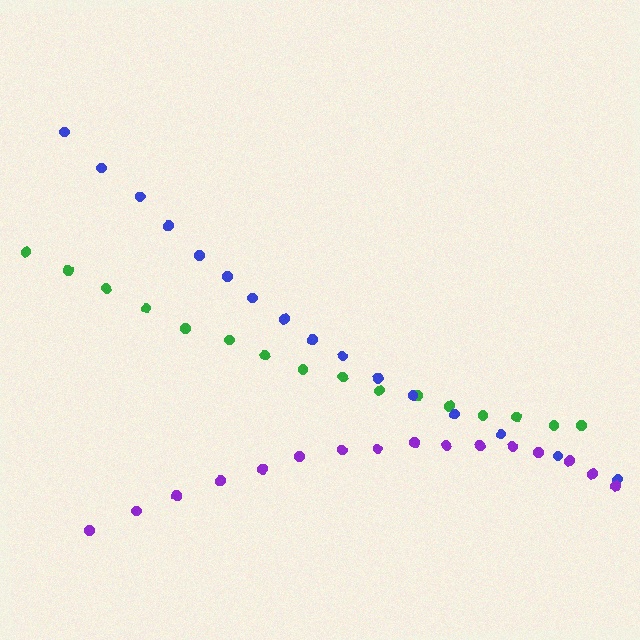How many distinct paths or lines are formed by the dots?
There are 3 distinct paths.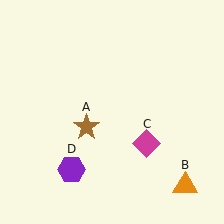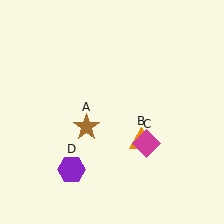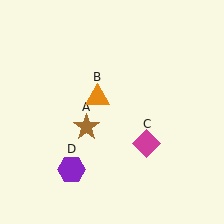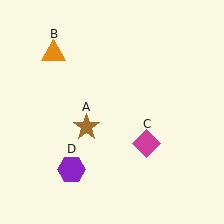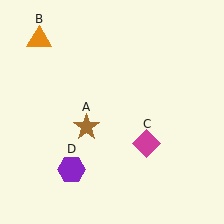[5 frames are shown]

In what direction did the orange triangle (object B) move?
The orange triangle (object B) moved up and to the left.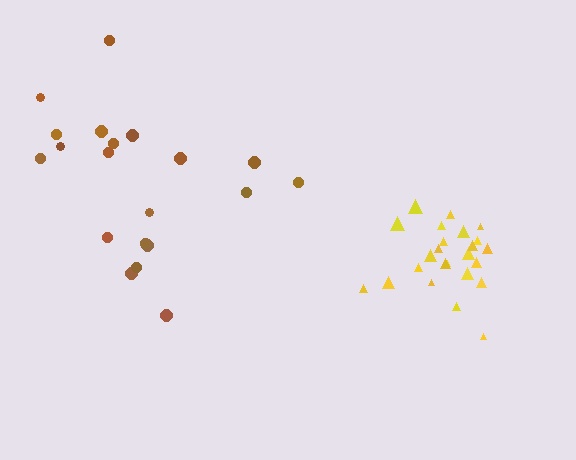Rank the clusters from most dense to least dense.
yellow, brown.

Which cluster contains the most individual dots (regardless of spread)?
Yellow (24).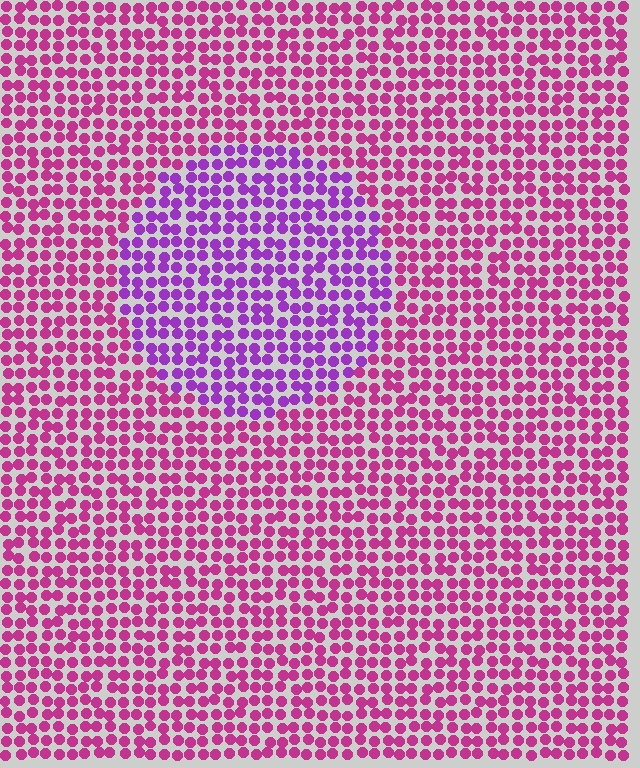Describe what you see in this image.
The image is filled with small magenta elements in a uniform arrangement. A circle-shaped region is visible where the elements are tinted to a slightly different hue, forming a subtle color boundary.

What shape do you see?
I see a circle.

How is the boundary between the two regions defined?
The boundary is defined purely by a slight shift in hue (about 37 degrees). Spacing, size, and orientation are identical on both sides.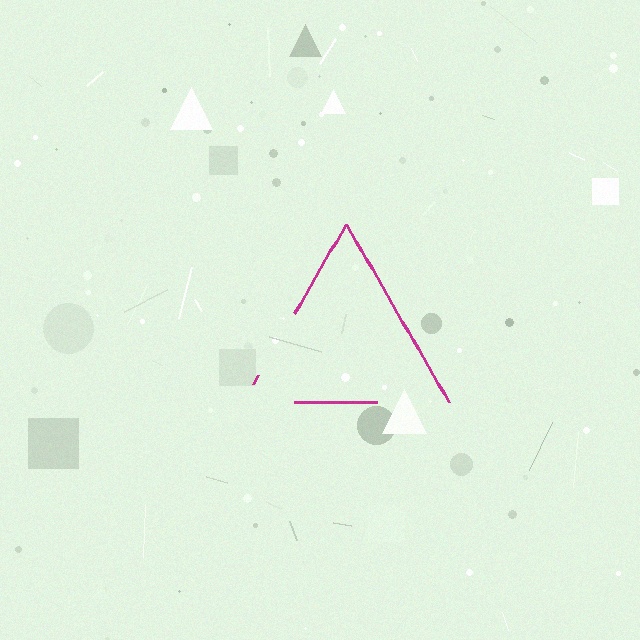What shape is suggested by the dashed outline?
The dashed outline suggests a triangle.